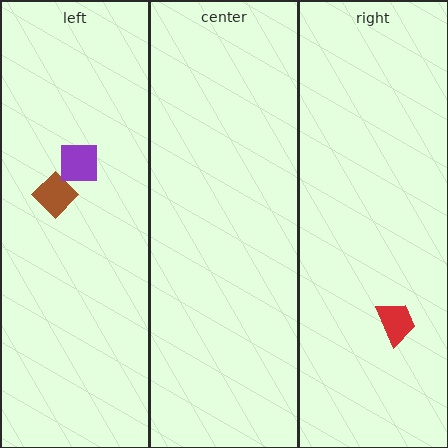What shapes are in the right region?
The red trapezoid.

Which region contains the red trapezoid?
The right region.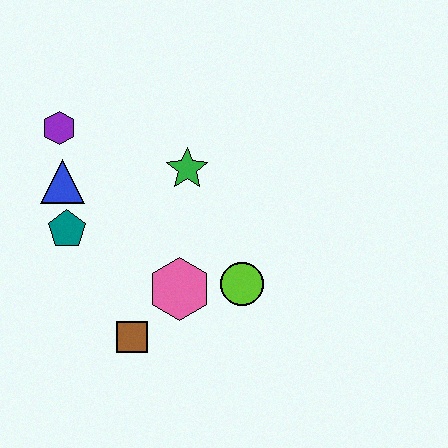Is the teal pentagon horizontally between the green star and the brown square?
No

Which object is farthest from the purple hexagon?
The lime circle is farthest from the purple hexagon.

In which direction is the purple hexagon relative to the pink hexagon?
The purple hexagon is above the pink hexagon.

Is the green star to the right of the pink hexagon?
Yes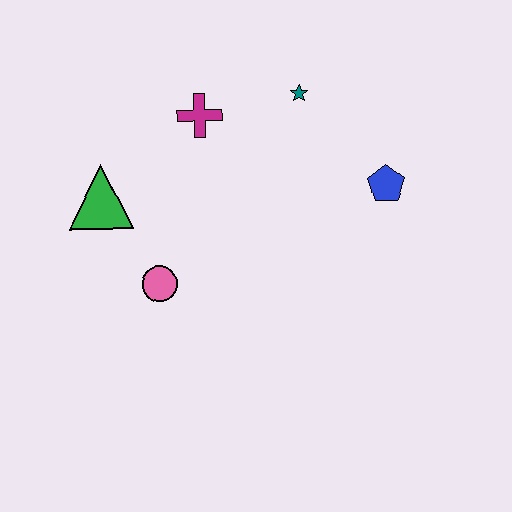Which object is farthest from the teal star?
The pink circle is farthest from the teal star.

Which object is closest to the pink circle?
The green triangle is closest to the pink circle.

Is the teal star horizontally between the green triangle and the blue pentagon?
Yes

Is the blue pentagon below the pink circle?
No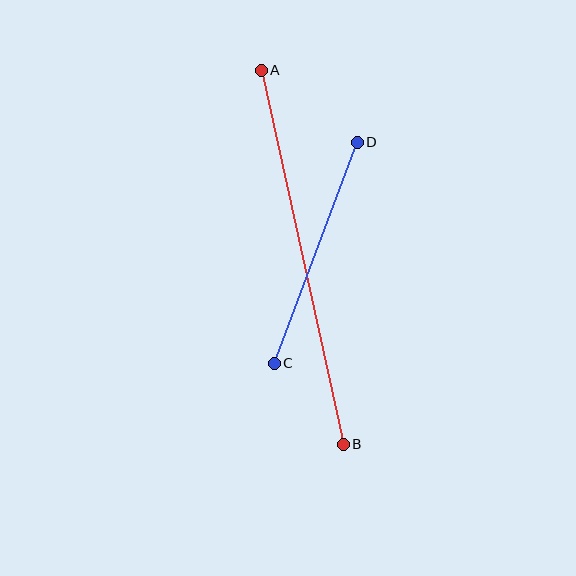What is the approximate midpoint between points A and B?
The midpoint is at approximately (302, 257) pixels.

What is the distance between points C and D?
The distance is approximately 236 pixels.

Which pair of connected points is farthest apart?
Points A and B are farthest apart.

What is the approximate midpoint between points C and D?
The midpoint is at approximately (316, 253) pixels.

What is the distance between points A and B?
The distance is approximately 383 pixels.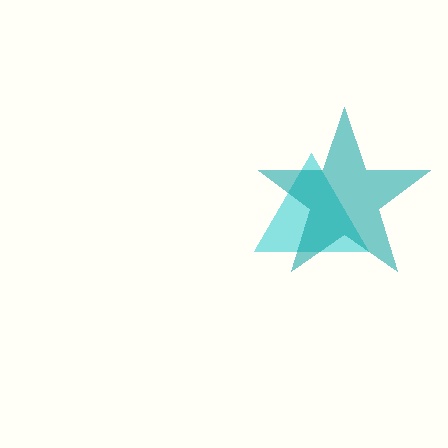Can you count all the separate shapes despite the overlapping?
Yes, there are 2 separate shapes.